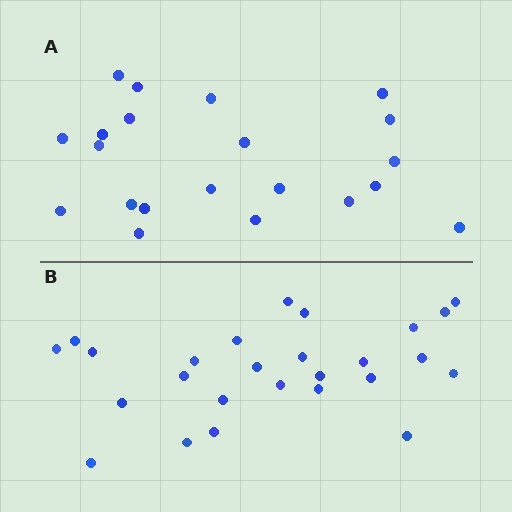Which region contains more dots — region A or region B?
Region B (the bottom region) has more dots.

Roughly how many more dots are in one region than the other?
Region B has about 5 more dots than region A.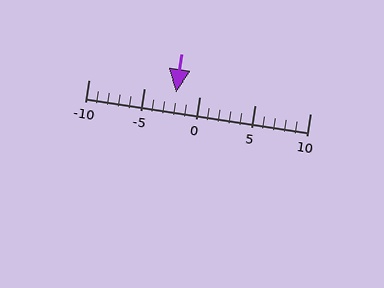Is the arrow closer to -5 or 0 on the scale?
The arrow is closer to 0.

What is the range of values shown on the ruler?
The ruler shows values from -10 to 10.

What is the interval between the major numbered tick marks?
The major tick marks are spaced 5 units apart.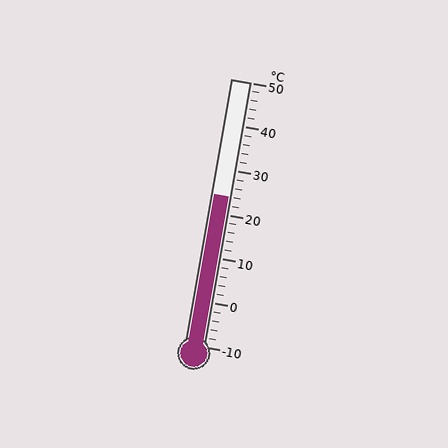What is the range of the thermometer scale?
The thermometer scale ranges from -10°C to 50°C.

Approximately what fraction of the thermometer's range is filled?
The thermometer is filled to approximately 55% of its range.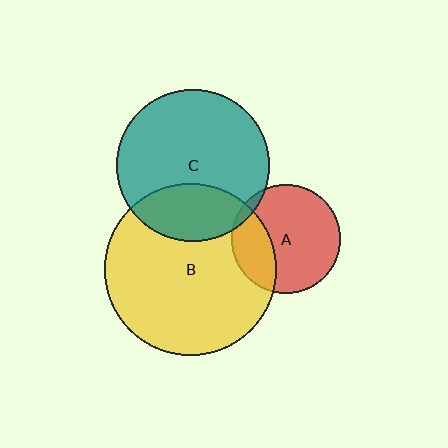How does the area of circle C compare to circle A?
Approximately 2.0 times.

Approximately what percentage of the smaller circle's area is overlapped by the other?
Approximately 5%.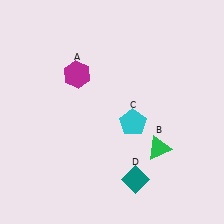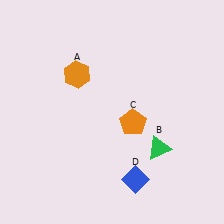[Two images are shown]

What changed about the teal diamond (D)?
In Image 1, D is teal. In Image 2, it changed to blue.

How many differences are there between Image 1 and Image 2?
There are 3 differences between the two images.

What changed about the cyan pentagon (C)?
In Image 1, C is cyan. In Image 2, it changed to orange.